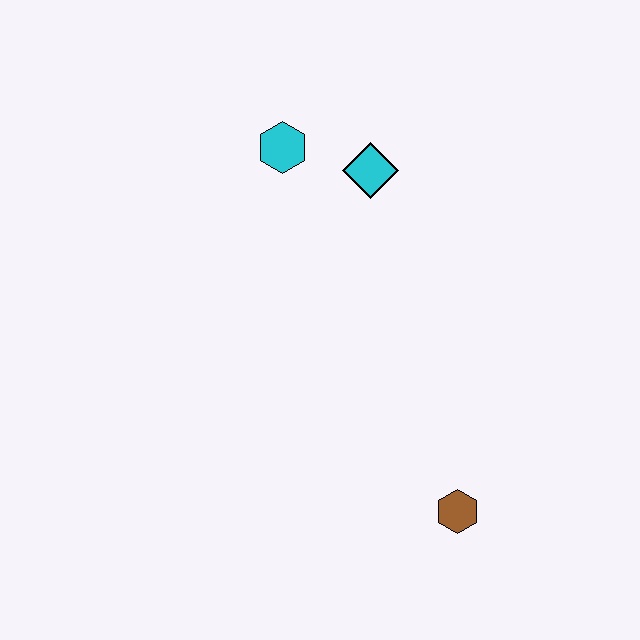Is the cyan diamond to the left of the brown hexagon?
Yes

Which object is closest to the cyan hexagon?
The cyan diamond is closest to the cyan hexagon.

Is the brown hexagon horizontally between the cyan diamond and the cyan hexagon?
No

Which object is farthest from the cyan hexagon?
The brown hexagon is farthest from the cyan hexagon.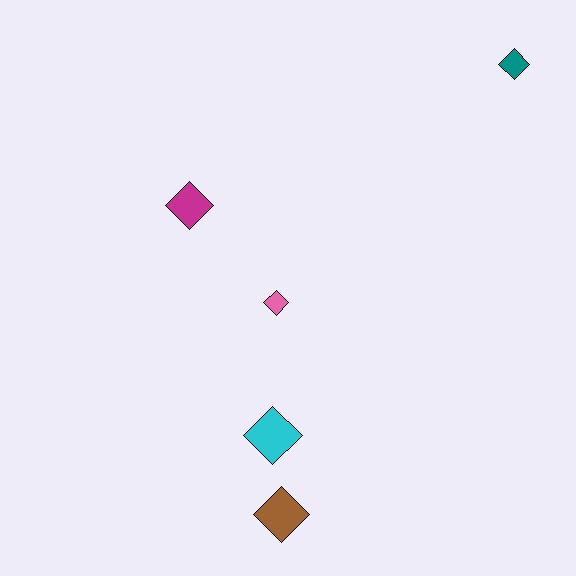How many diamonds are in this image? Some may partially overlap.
There are 5 diamonds.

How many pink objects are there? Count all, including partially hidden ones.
There is 1 pink object.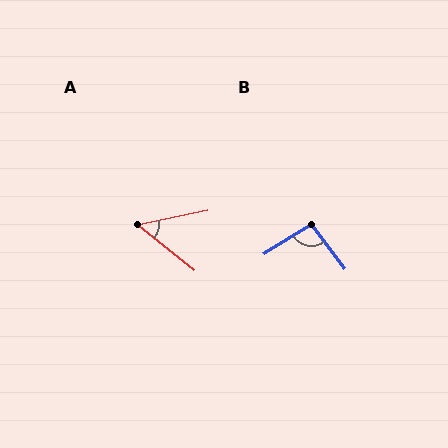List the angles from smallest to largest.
A (50°), B (95°).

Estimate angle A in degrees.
Approximately 50 degrees.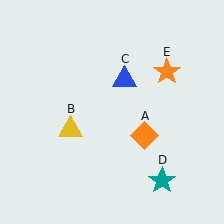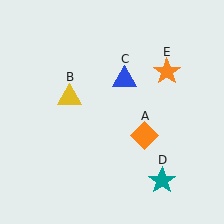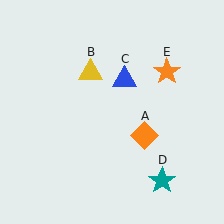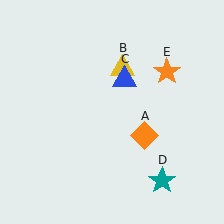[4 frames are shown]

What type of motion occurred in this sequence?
The yellow triangle (object B) rotated clockwise around the center of the scene.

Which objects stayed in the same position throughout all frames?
Orange diamond (object A) and blue triangle (object C) and teal star (object D) and orange star (object E) remained stationary.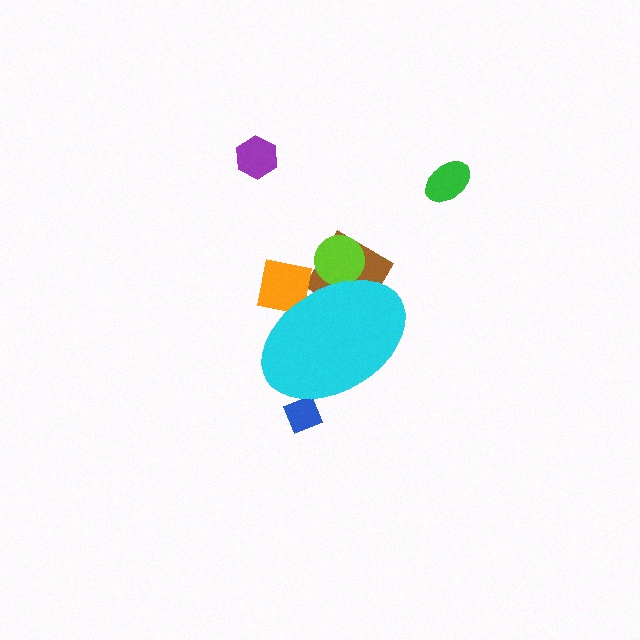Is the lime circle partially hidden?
Yes, the lime circle is partially hidden behind the cyan ellipse.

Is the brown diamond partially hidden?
Yes, the brown diamond is partially hidden behind the cyan ellipse.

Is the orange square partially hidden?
Yes, the orange square is partially hidden behind the cyan ellipse.